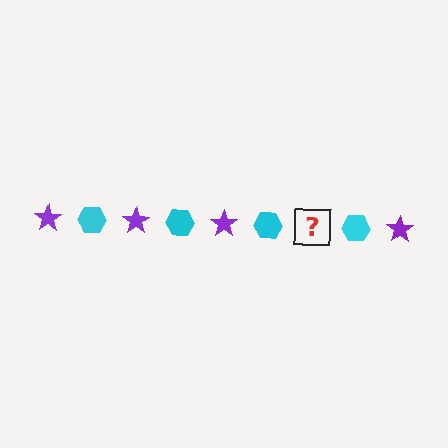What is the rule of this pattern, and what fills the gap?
The rule is that the pattern alternates between purple star and cyan hexagon. The gap should be filled with a purple star.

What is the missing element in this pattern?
The missing element is a purple star.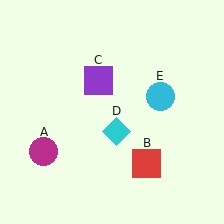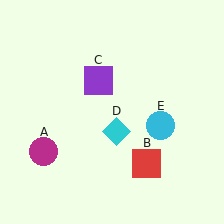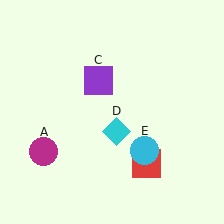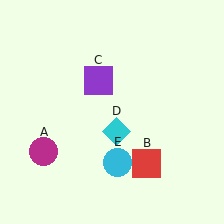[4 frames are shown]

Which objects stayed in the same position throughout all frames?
Magenta circle (object A) and red square (object B) and purple square (object C) and cyan diamond (object D) remained stationary.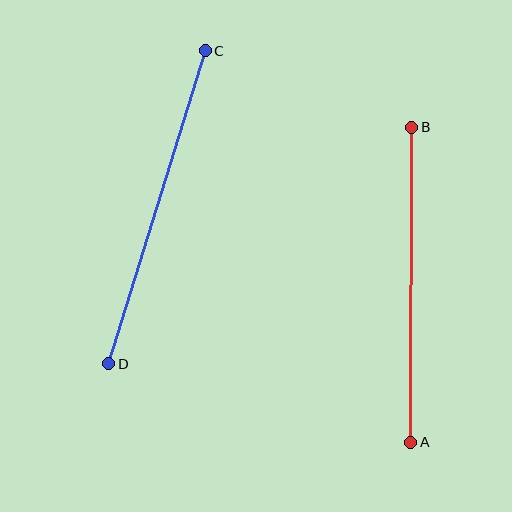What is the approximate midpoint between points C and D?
The midpoint is at approximately (157, 207) pixels.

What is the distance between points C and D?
The distance is approximately 327 pixels.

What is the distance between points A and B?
The distance is approximately 315 pixels.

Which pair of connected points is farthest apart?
Points C and D are farthest apart.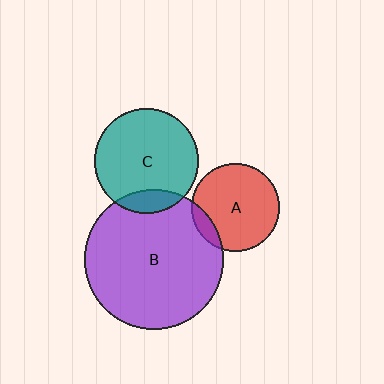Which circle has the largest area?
Circle B (purple).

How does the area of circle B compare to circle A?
Approximately 2.5 times.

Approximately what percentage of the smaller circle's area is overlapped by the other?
Approximately 15%.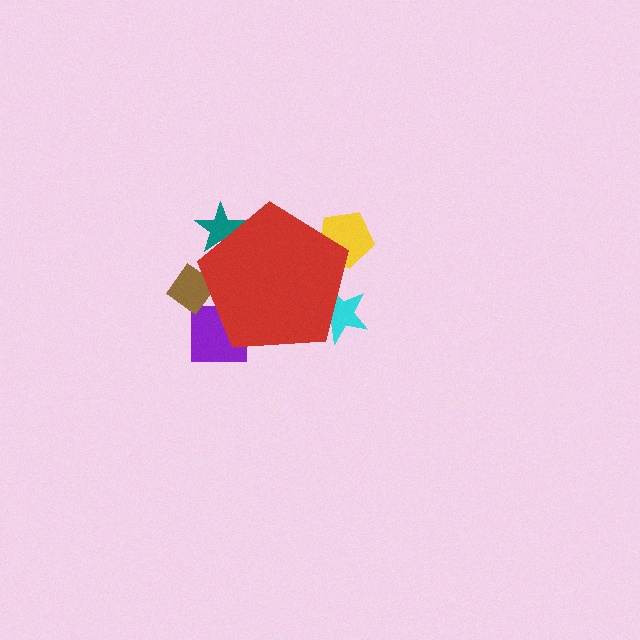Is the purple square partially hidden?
Yes, the purple square is partially hidden behind the red pentagon.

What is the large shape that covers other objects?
A red pentagon.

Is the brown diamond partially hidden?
Yes, the brown diamond is partially hidden behind the red pentagon.